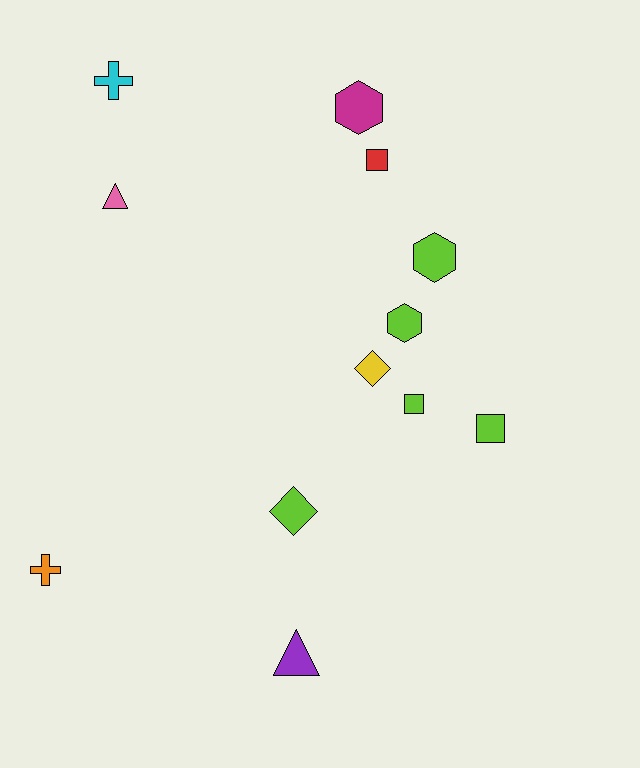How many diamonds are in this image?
There are 2 diamonds.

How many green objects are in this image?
There are no green objects.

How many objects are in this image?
There are 12 objects.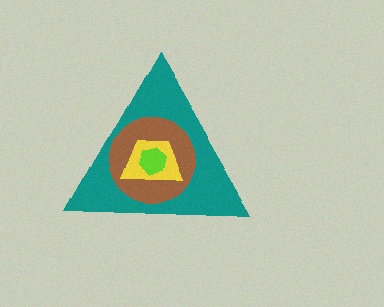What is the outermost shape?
The teal triangle.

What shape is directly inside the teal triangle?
The brown circle.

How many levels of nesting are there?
4.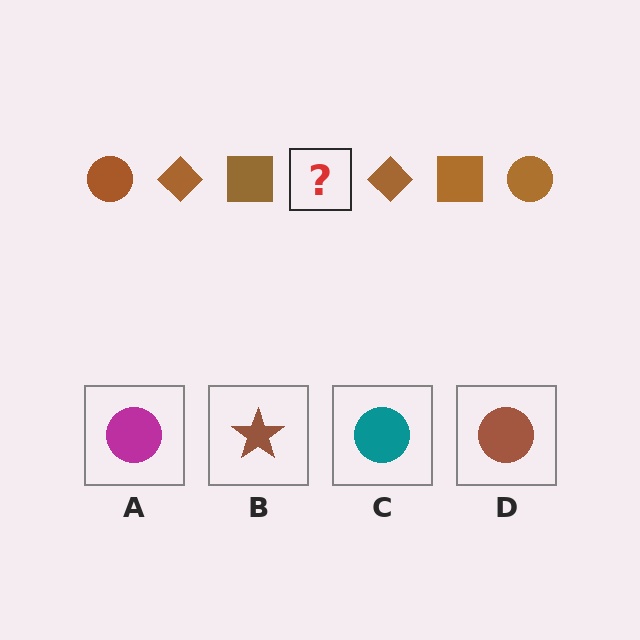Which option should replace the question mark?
Option D.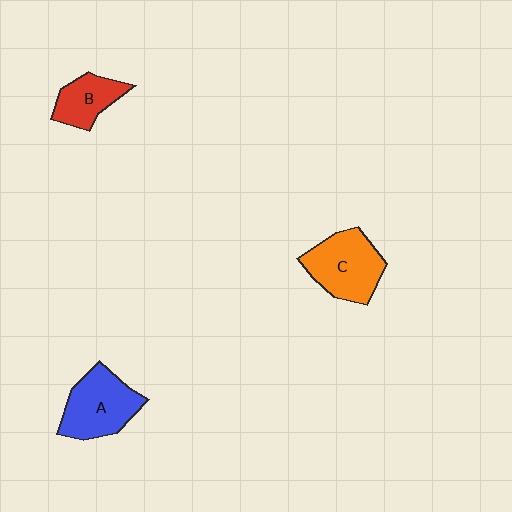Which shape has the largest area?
Shape C (orange).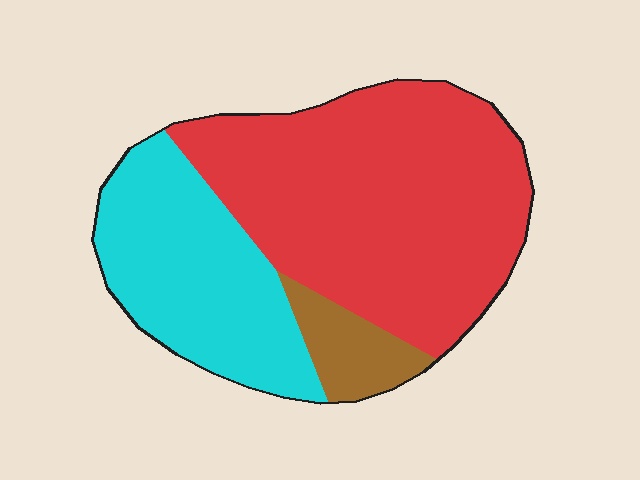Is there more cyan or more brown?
Cyan.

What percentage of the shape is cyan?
Cyan takes up between a quarter and a half of the shape.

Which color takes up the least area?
Brown, at roughly 10%.